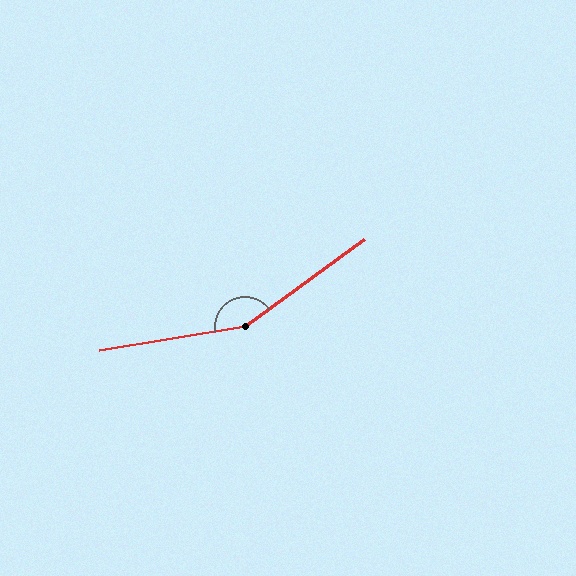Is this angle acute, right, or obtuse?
It is obtuse.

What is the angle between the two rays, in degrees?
Approximately 153 degrees.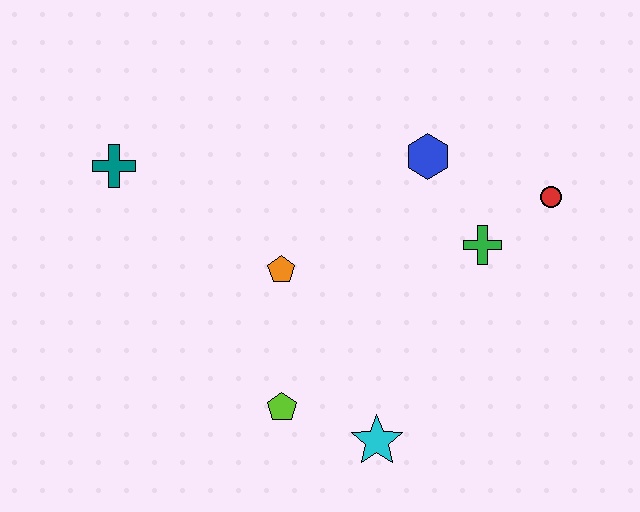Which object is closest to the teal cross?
The orange pentagon is closest to the teal cross.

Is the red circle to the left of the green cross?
No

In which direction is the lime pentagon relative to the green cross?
The lime pentagon is to the left of the green cross.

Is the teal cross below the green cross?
No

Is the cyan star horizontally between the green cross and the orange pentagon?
Yes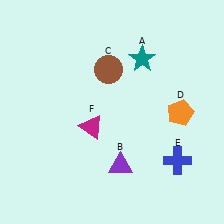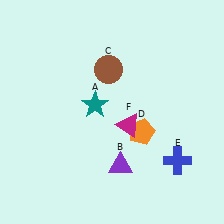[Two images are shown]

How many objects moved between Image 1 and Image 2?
3 objects moved between the two images.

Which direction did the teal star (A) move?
The teal star (A) moved left.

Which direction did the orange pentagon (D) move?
The orange pentagon (D) moved left.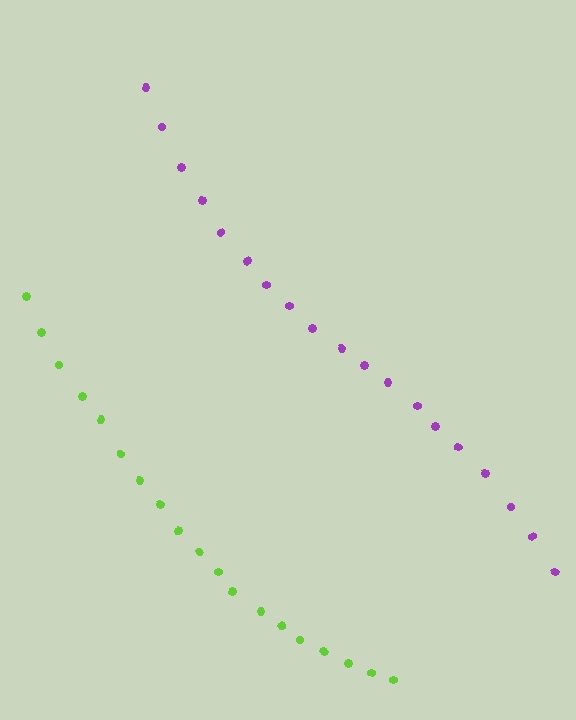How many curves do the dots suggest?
There are 2 distinct paths.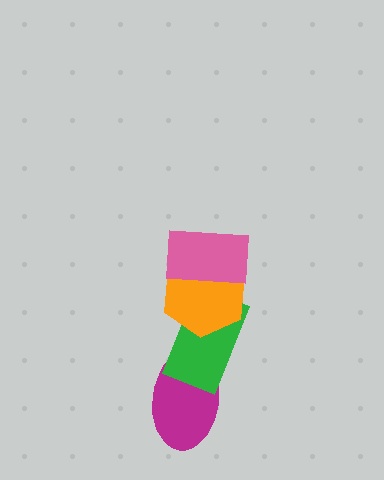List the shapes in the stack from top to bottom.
From top to bottom: the pink rectangle, the orange hexagon, the green rectangle, the magenta ellipse.